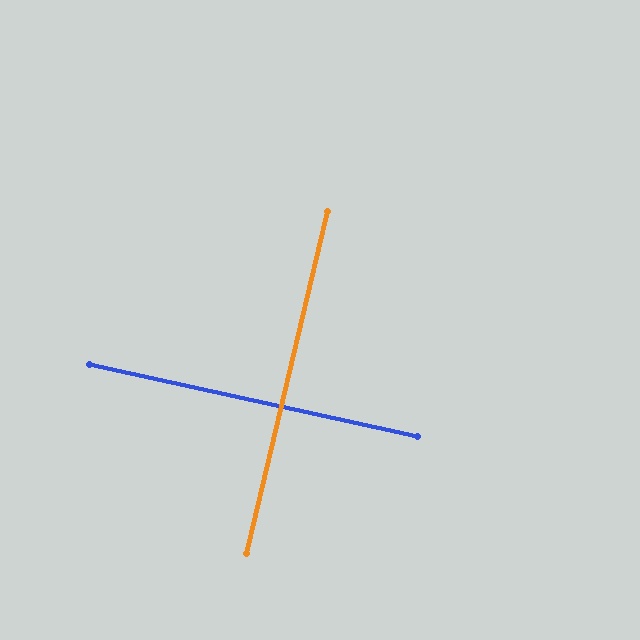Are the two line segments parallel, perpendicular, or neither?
Perpendicular — they meet at approximately 89°.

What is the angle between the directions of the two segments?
Approximately 89 degrees.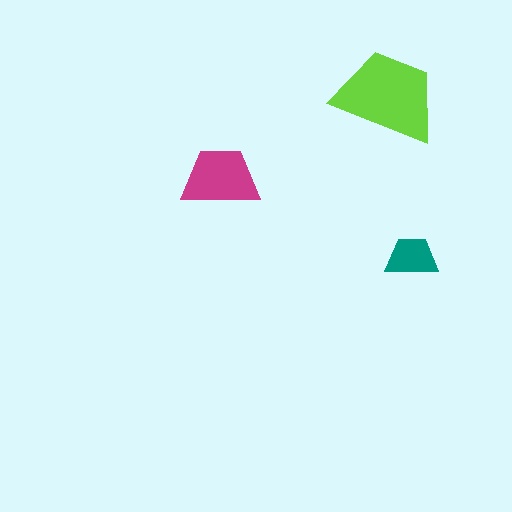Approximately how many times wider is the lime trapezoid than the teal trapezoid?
About 2 times wider.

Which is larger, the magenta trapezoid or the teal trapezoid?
The magenta one.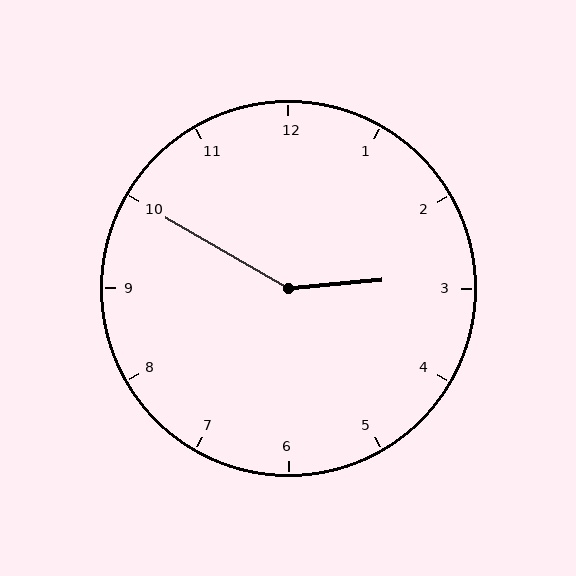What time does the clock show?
2:50.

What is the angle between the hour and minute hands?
Approximately 145 degrees.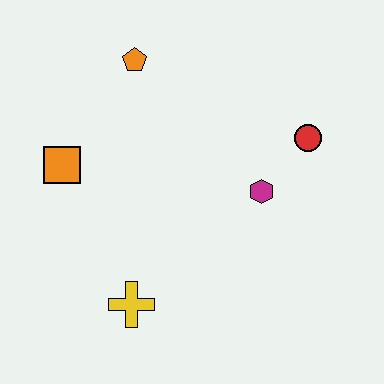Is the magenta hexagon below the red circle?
Yes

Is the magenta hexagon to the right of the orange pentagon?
Yes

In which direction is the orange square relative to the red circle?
The orange square is to the left of the red circle.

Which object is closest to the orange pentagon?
The orange square is closest to the orange pentagon.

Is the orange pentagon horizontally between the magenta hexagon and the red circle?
No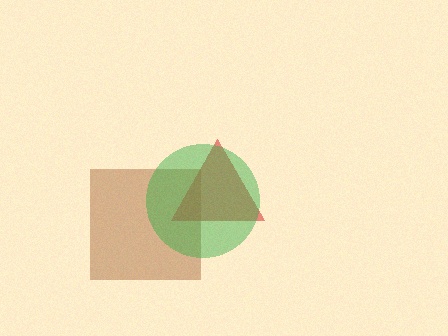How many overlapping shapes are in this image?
There are 3 overlapping shapes in the image.